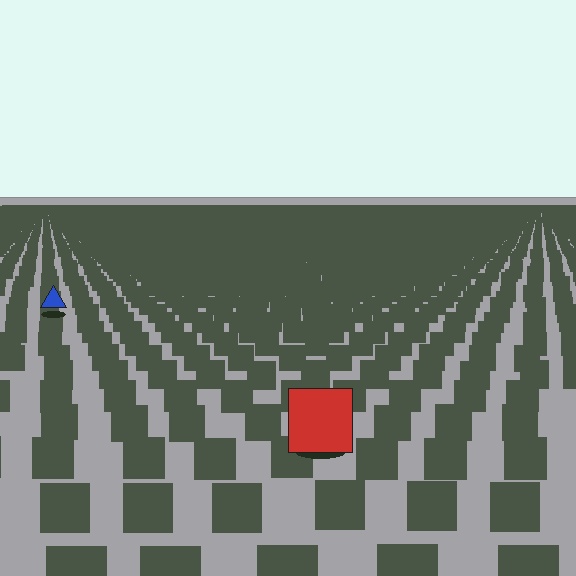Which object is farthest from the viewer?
The blue triangle is farthest from the viewer. It appears smaller and the ground texture around it is denser.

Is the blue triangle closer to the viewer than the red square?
No. The red square is closer — you can tell from the texture gradient: the ground texture is coarser near it.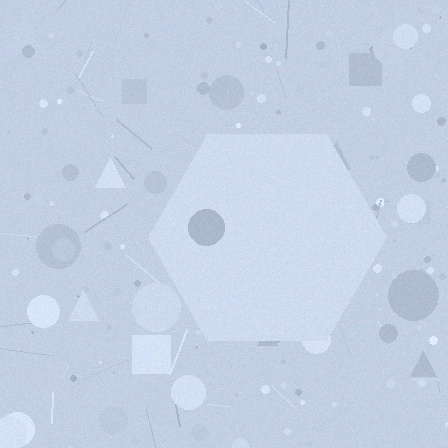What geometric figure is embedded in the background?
A hexagon is embedded in the background.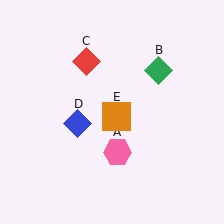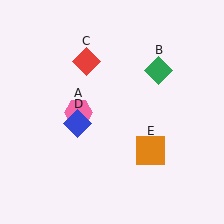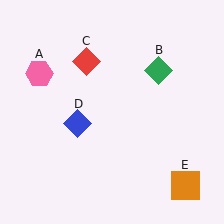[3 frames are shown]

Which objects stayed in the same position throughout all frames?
Green diamond (object B) and red diamond (object C) and blue diamond (object D) remained stationary.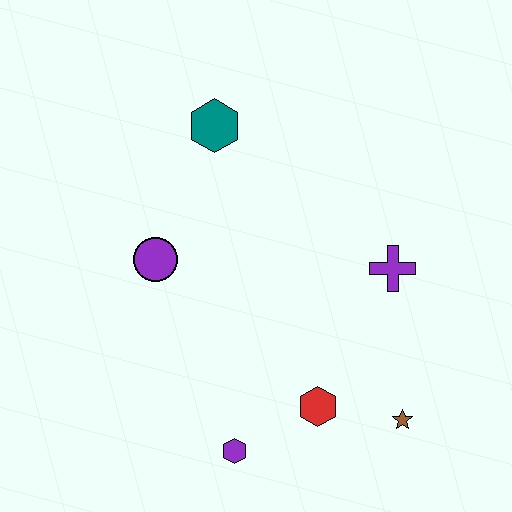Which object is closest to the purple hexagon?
The red hexagon is closest to the purple hexagon.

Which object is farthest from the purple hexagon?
The teal hexagon is farthest from the purple hexagon.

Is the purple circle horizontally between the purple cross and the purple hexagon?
No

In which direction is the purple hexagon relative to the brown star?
The purple hexagon is to the left of the brown star.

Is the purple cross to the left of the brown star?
Yes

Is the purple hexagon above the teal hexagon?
No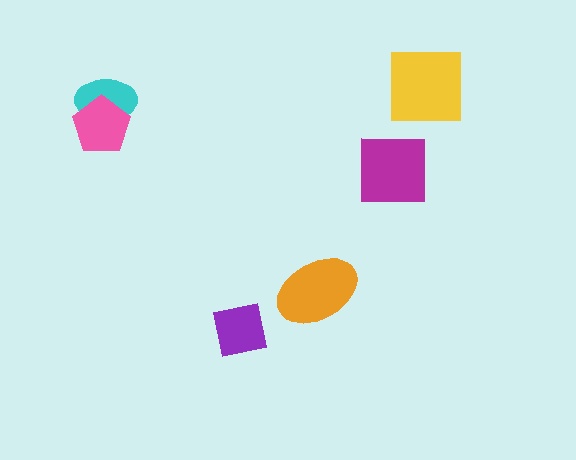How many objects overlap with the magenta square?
0 objects overlap with the magenta square.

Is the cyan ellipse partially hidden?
Yes, it is partially covered by another shape.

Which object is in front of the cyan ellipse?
The pink pentagon is in front of the cyan ellipse.